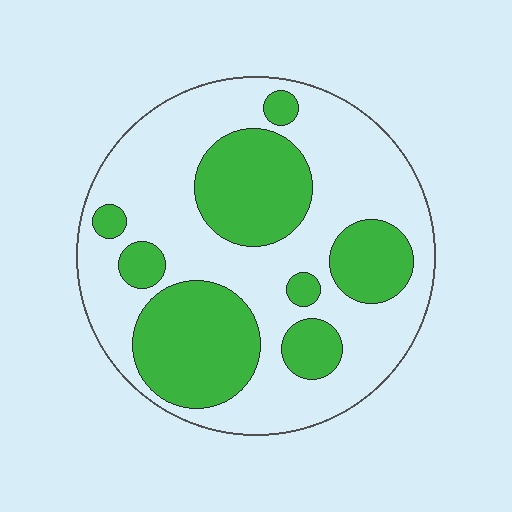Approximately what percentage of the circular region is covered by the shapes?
Approximately 35%.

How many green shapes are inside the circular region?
8.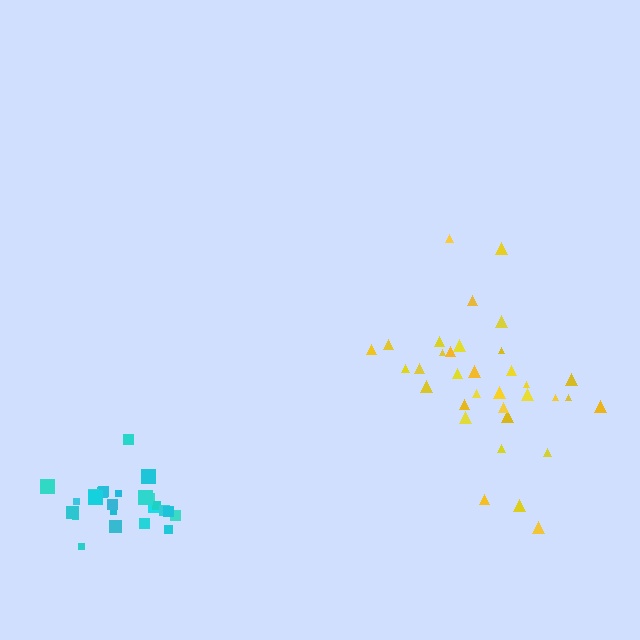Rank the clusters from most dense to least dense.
cyan, yellow.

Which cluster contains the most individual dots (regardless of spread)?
Yellow (34).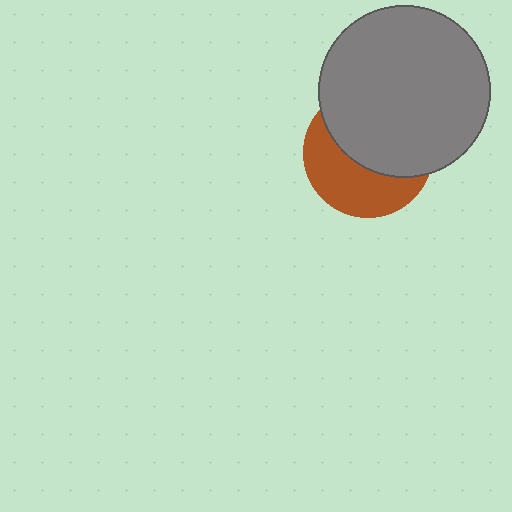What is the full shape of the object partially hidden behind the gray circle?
The partially hidden object is a brown circle.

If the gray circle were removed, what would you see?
You would see the complete brown circle.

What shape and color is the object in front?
The object in front is a gray circle.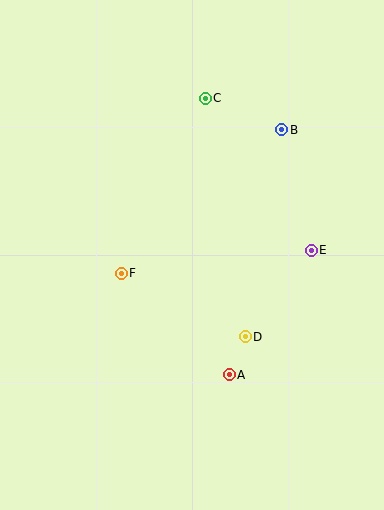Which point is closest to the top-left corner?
Point C is closest to the top-left corner.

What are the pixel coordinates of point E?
Point E is at (311, 250).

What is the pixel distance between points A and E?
The distance between A and E is 149 pixels.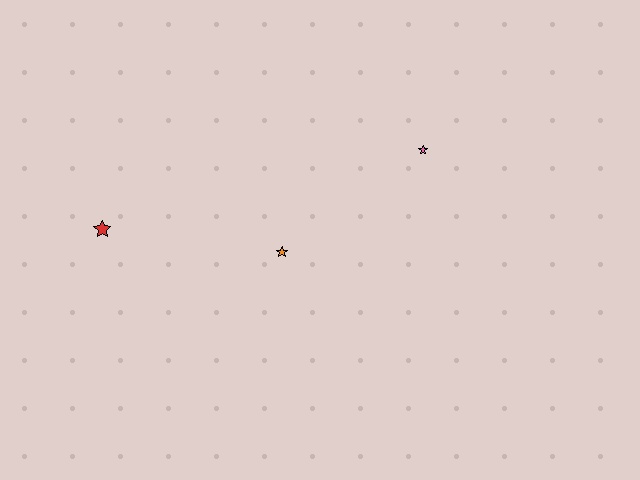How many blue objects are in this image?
There are no blue objects.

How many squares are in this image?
There are no squares.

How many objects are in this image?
There are 3 objects.